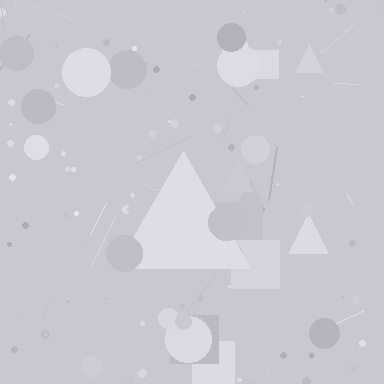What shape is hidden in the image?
A triangle is hidden in the image.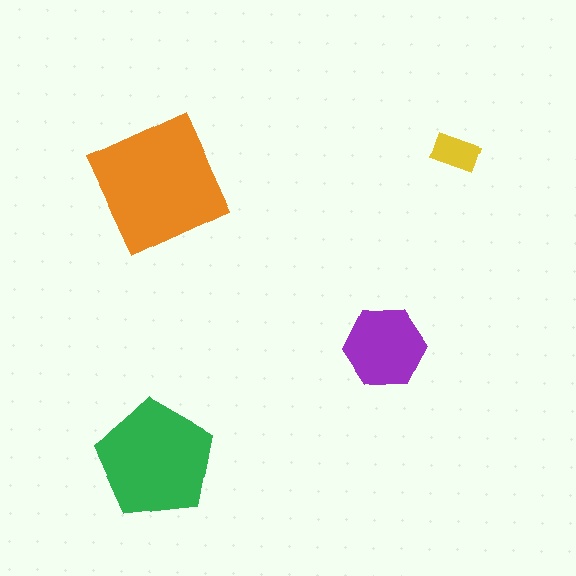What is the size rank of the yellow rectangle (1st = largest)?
4th.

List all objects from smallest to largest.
The yellow rectangle, the purple hexagon, the green pentagon, the orange square.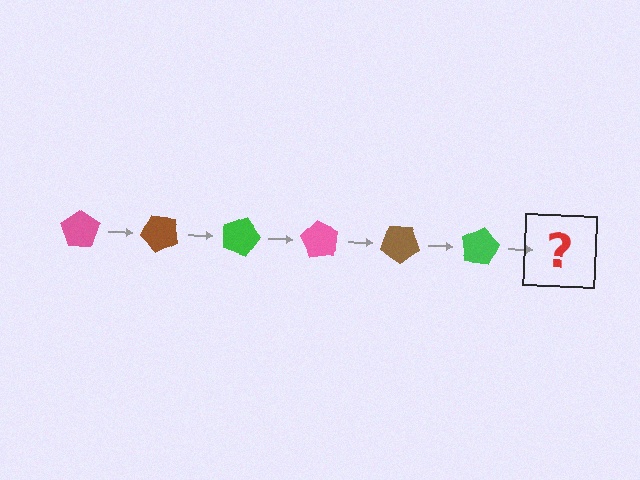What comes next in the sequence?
The next element should be a pink pentagon, rotated 270 degrees from the start.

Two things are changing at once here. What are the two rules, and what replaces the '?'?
The two rules are that it rotates 45 degrees each step and the color cycles through pink, brown, and green. The '?' should be a pink pentagon, rotated 270 degrees from the start.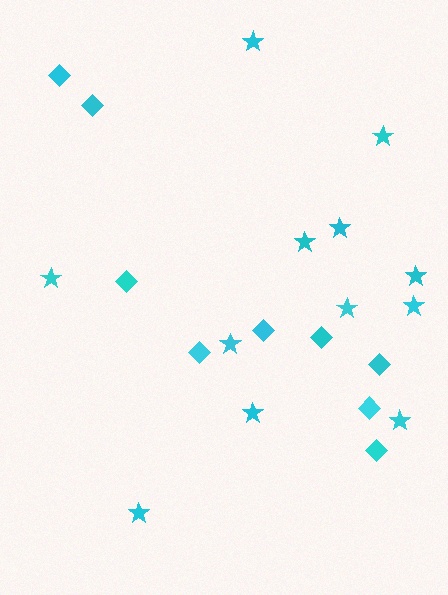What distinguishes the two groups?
There are 2 groups: one group of stars (12) and one group of diamonds (9).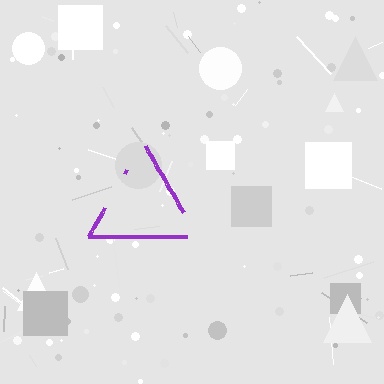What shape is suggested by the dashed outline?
The dashed outline suggests a triangle.